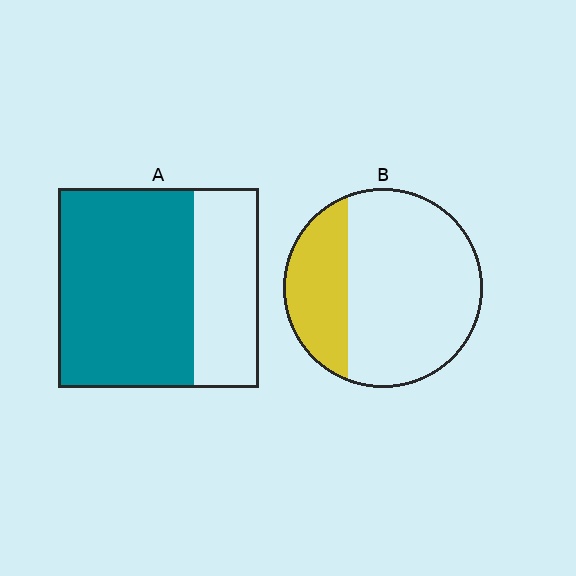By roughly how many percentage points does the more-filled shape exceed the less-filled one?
By roughly 40 percentage points (A over B).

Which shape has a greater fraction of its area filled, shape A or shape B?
Shape A.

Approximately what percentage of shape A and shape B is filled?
A is approximately 70% and B is approximately 30%.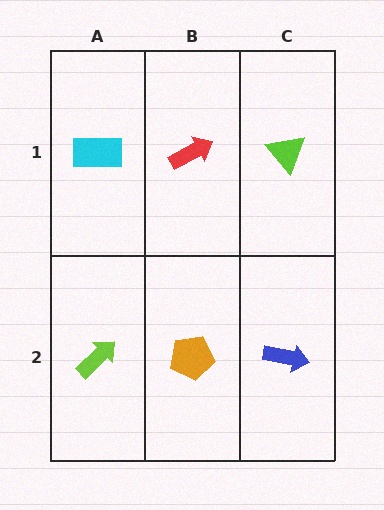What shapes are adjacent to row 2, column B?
A red arrow (row 1, column B), a lime arrow (row 2, column A), a blue arrow (row 2, column C).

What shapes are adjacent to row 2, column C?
A lime triangle (row 1, column C), an orange pentagon (row 2, column B).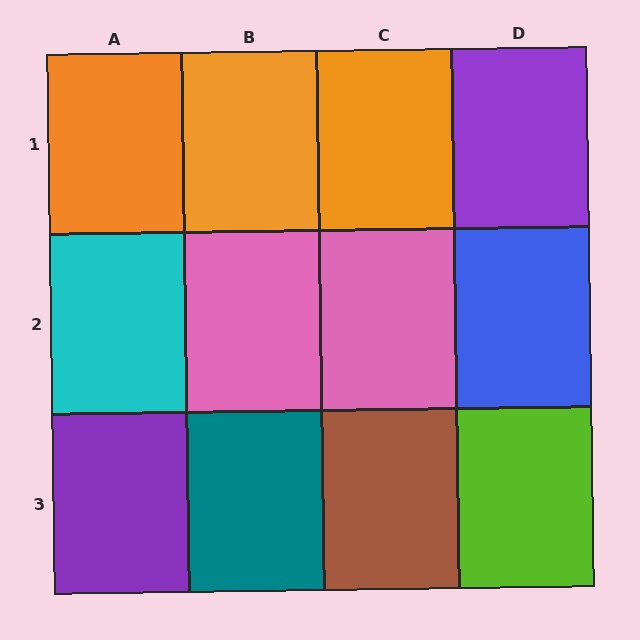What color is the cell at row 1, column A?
Orange.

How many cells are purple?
2 cells are purple.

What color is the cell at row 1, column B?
Orange.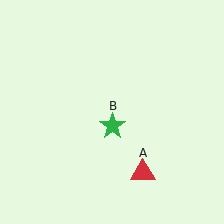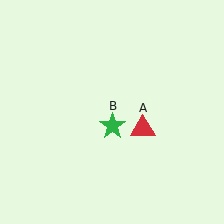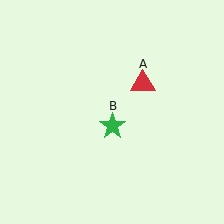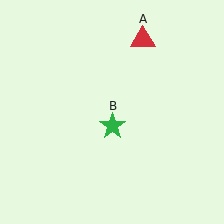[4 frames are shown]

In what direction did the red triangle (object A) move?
The red triangle (object A) moved up.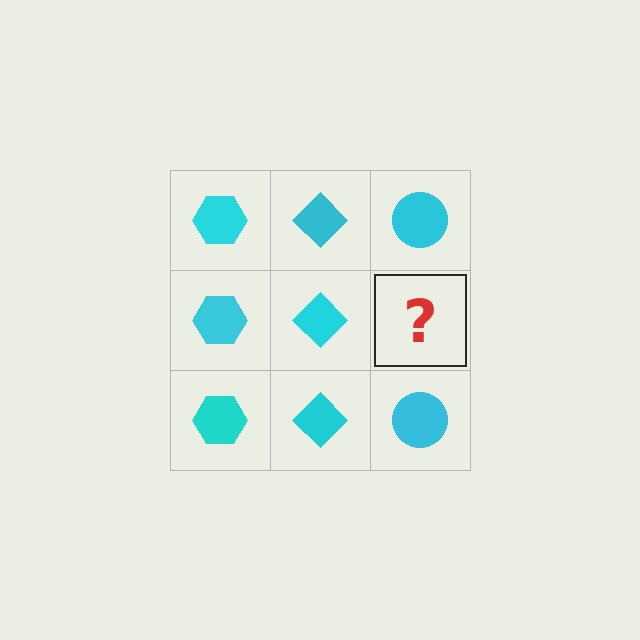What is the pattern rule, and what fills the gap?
The rule is that each column has a consistent shape. The gap should be filled with a cyan circle.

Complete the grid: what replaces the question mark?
The question mark should be replaced with a cyan circle.